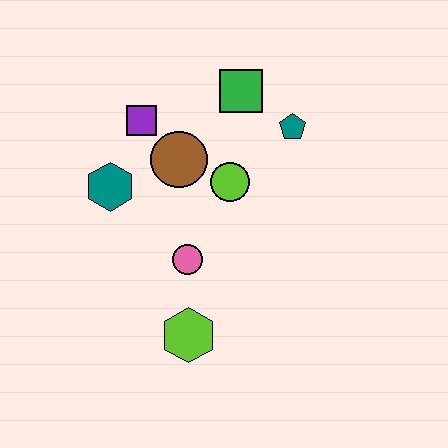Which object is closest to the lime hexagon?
The pink circle is closest to the lime hexagon.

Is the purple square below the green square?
Yes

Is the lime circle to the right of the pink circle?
Yes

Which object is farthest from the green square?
The lime hexagon is farthest from the green square.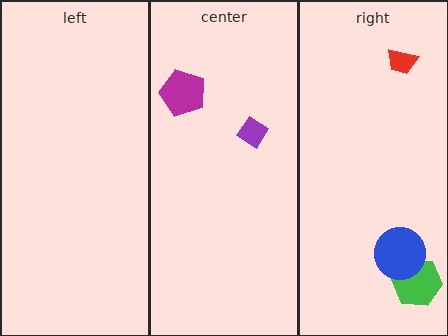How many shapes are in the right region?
3.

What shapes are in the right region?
The green hexagon, the red trapezoid, the blue circle.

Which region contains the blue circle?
The right region.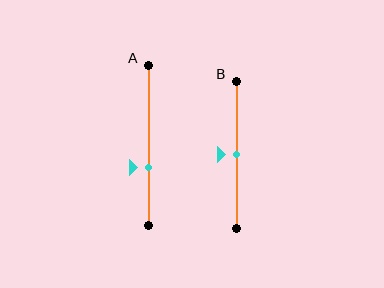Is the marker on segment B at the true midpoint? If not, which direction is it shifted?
Yes, the marker on segment B is at the true midpoint.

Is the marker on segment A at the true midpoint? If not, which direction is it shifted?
No, the marker on segment A is shifted downward by about 14% of the segment length.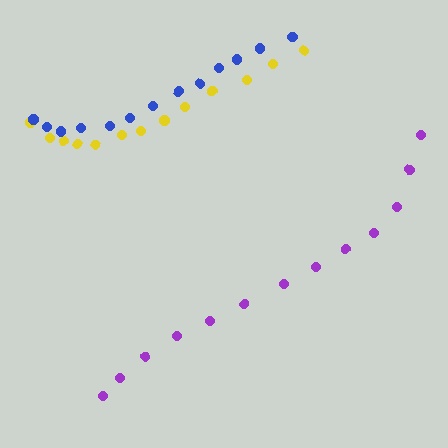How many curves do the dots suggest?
There are 3 distinct paths.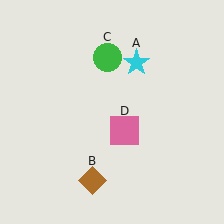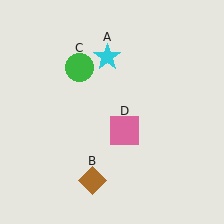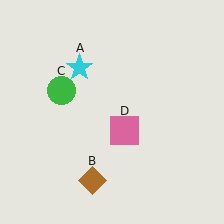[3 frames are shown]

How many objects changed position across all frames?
2 objects changed position: cyan star (object A), green circle (object C).